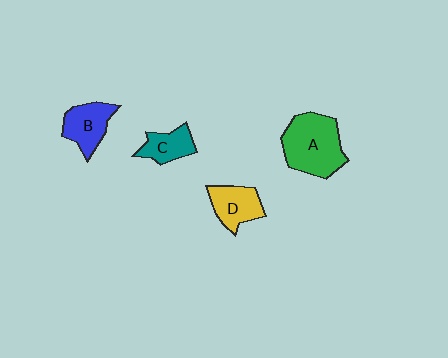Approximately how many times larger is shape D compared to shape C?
Approximately 1.2 times.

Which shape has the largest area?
Shape A (green).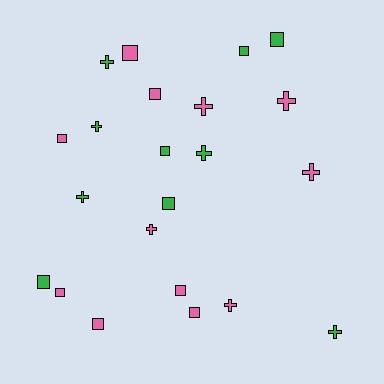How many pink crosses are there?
There are 5 pink crosses.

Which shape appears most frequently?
Square, with 12 objects.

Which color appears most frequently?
Pink, with 12 objects.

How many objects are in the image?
There are 22 objects.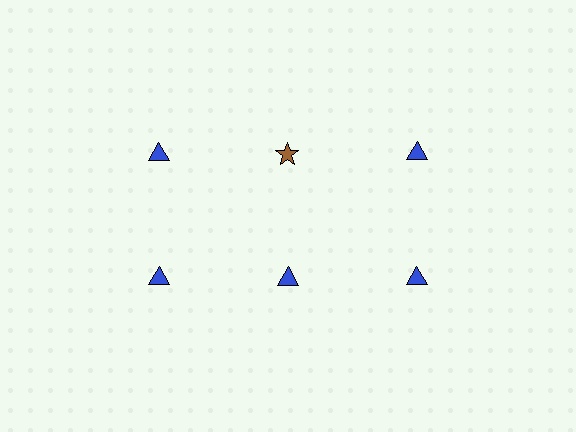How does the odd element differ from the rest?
It differs in both color (brown instead of blue) and shape (star instead of triangle).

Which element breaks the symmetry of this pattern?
The brown star in the top row, second from left column breaks the symmetry. All other shapes are blue triangles.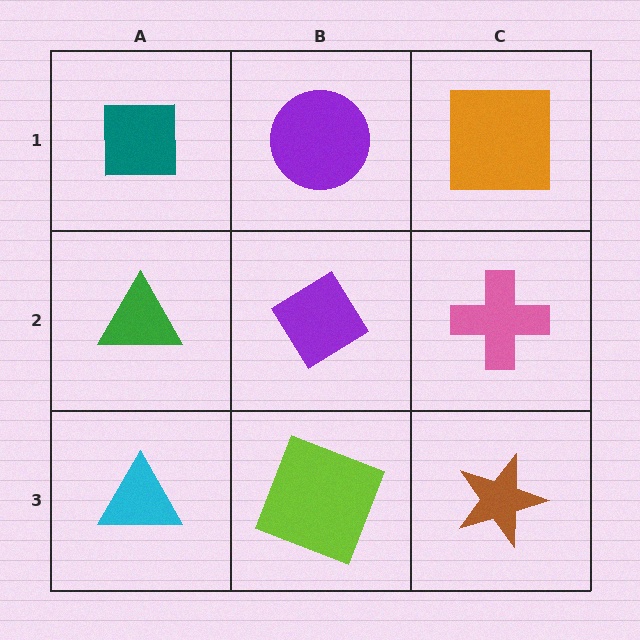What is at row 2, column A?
A green triangle.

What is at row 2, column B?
A purple diamond.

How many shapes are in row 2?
3 shapes.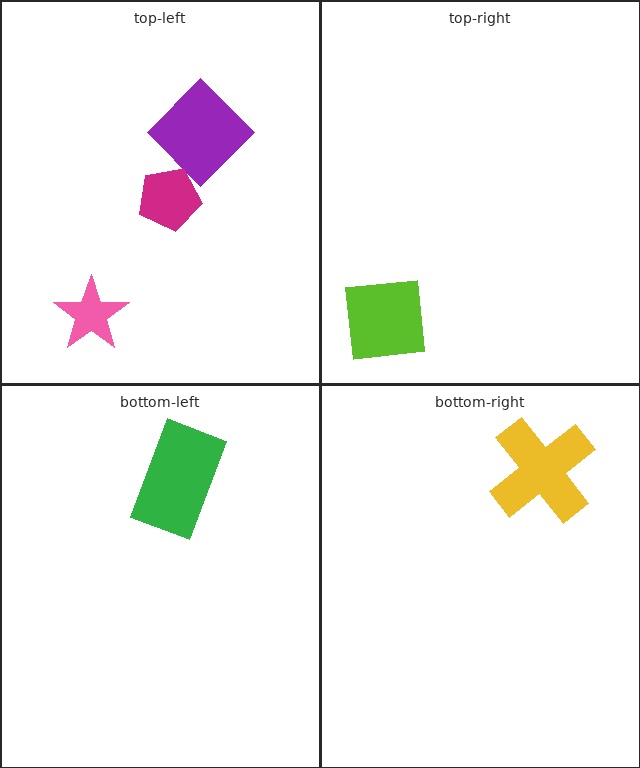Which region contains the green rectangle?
The bottom-left region.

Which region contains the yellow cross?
The bottom-right region.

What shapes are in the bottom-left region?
The green rectangle.